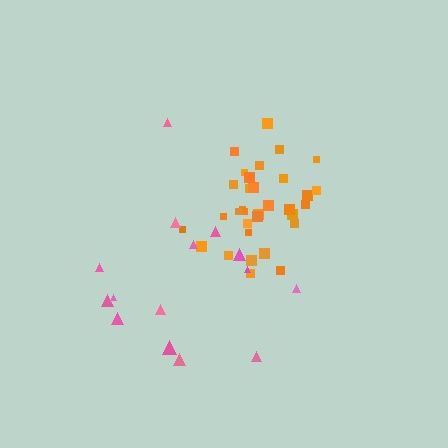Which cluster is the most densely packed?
Orange.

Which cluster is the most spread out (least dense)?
Pink.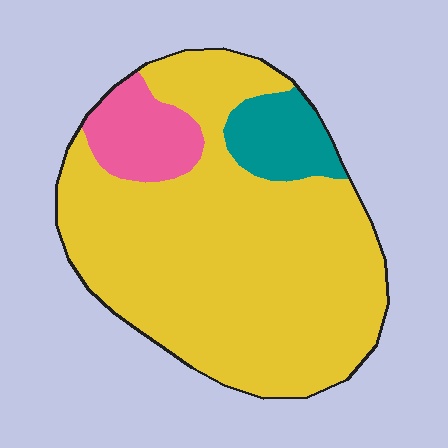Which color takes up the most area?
Yellow, at roughly 80%.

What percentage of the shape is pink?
Pink takes up about one tenth (1/10) of the shape.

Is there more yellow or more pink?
Yellow.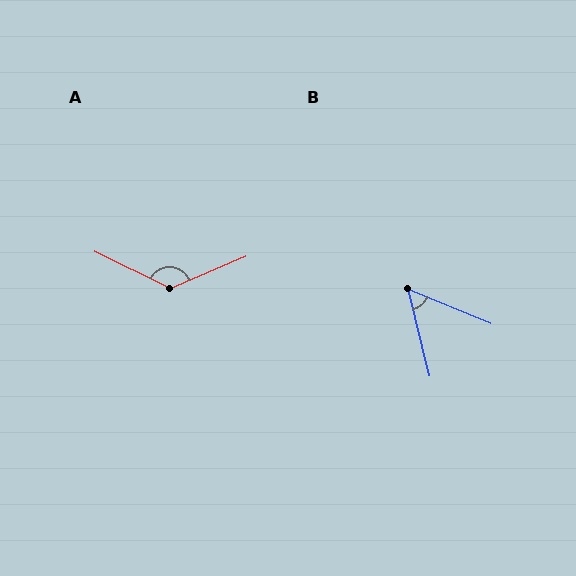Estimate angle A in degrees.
Approximately 131 degrees.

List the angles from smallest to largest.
B (54°), A (131°).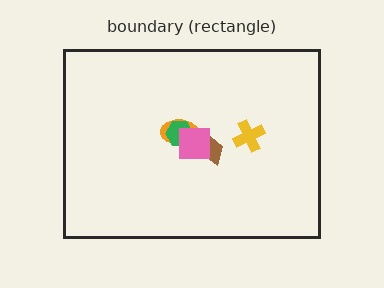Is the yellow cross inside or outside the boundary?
Inside.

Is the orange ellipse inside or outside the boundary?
Inside.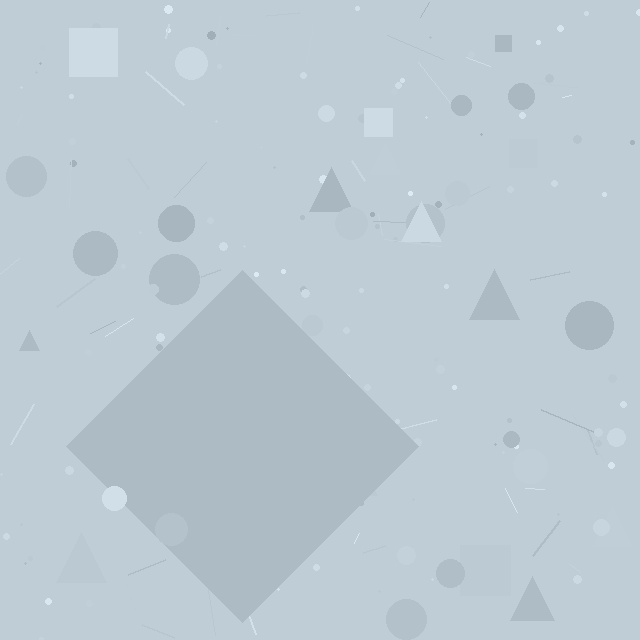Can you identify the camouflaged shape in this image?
The camouflaged shape is a diamond.